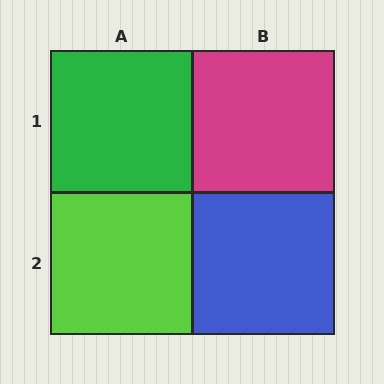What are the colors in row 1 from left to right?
Green, magenta.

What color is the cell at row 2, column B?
Blue.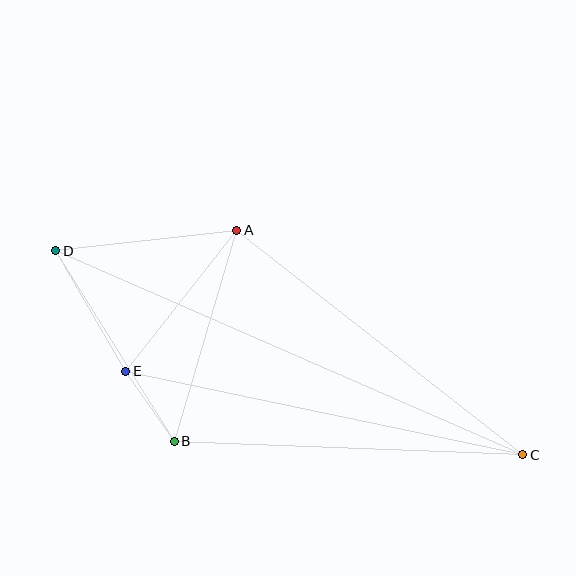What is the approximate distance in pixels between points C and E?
The distance between C and E is approximately 406 pixels.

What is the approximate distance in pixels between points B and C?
The distance between B and C is approximately 349 pixels.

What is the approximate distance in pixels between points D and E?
The distance between D and E is approximately 140 pixels.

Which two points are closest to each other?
Points B and E are closest to each other.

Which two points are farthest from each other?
Points C and D are farthest from each other.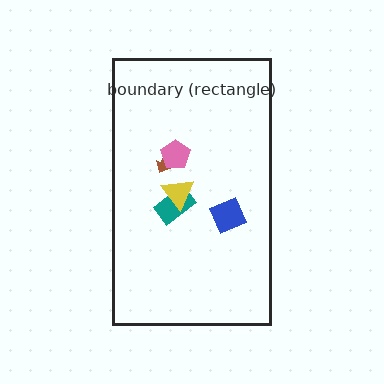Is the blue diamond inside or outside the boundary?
Inside.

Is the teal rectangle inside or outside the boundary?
Inside.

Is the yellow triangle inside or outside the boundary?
Inside.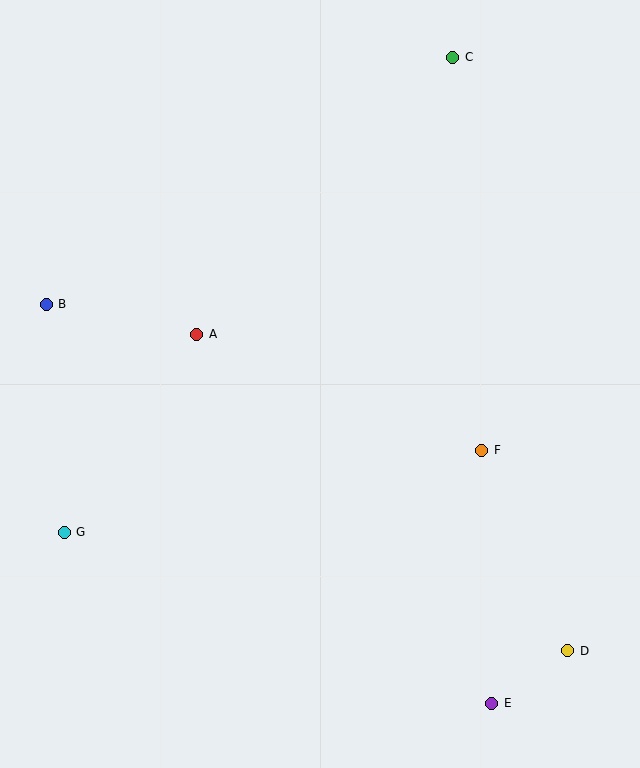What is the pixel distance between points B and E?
The distance between B and E is 598 pixels.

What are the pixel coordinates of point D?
Point D is at (568, 651).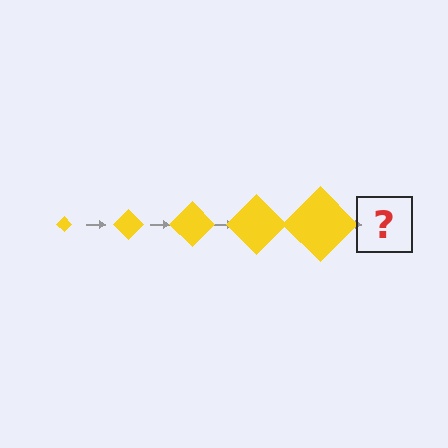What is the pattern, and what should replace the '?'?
The pattern is that the diamond gets progressively larger each step. The '?' should be a yellow diamond, larger than the previous one.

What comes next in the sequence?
The next element should be a yellow diamond, larger than the previous one.